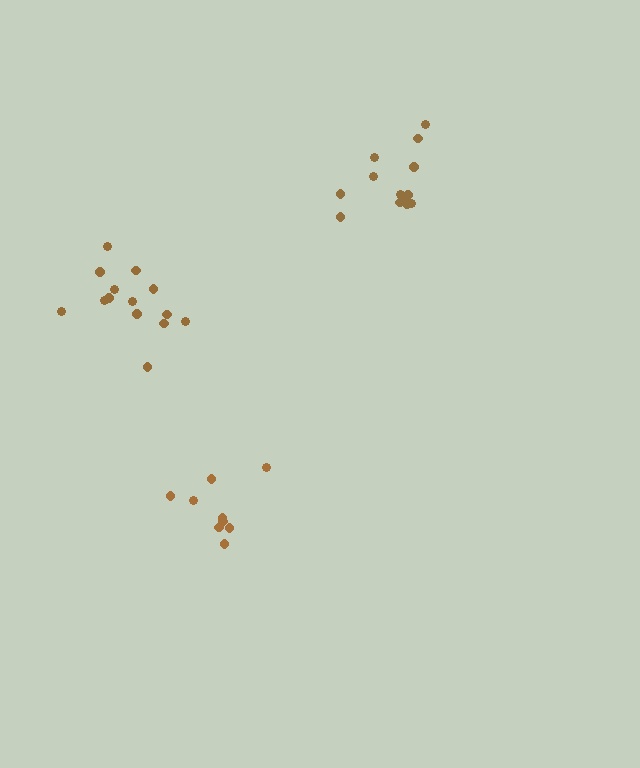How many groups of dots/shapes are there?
There are 3 groups.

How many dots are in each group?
Group 1: 14 dots, Group 2: 9 dots, Group 3: 13 dots (36 total).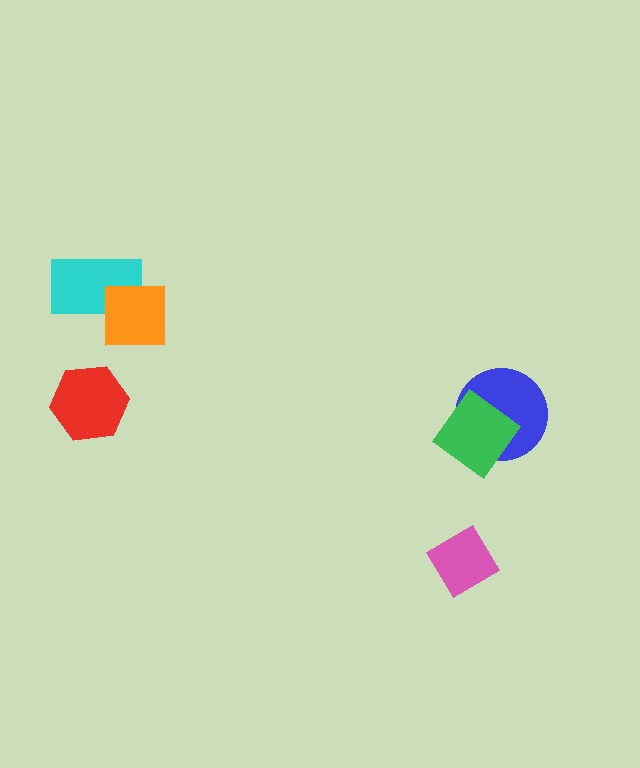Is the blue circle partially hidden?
Yes, it is partially covered by another shape.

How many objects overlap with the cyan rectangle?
1 object overlaps with the cyan rectangle.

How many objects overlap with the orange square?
1 object overlaps with the orange square.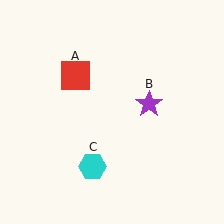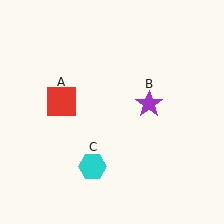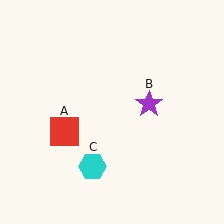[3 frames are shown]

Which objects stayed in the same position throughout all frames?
Purple star (object B) and cyan hexagon (object C) remained stationary.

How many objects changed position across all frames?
1 object changed position: red square (object A).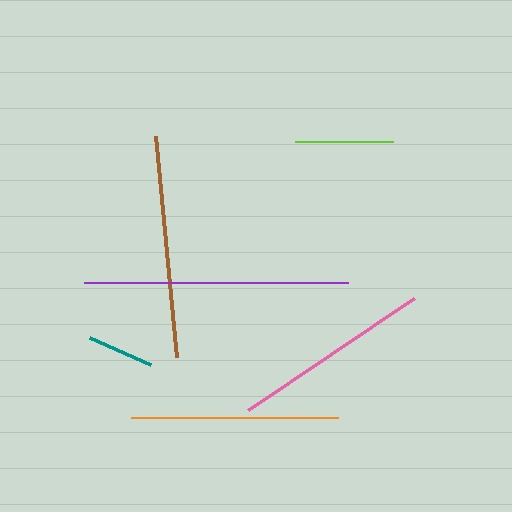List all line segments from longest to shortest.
From longest to shortest: purple, brown, orange, pink, lime, teal.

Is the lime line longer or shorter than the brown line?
The brown line is longer than the lime line.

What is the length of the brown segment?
The brown segment is approximately 222 pixels long.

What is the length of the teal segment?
The teal segment is approximately 67 pixels long.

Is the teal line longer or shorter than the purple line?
The purple line is longer than the teal line.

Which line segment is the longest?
The purple line is the longest at approximately 264 pixels.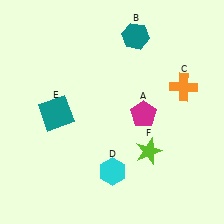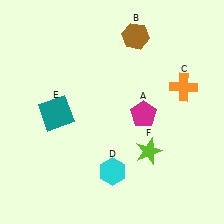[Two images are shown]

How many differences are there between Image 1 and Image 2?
There is 1 difference between the two images.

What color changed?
The hexagon (B) changed from teal in Image 1 to brown in Image 2.